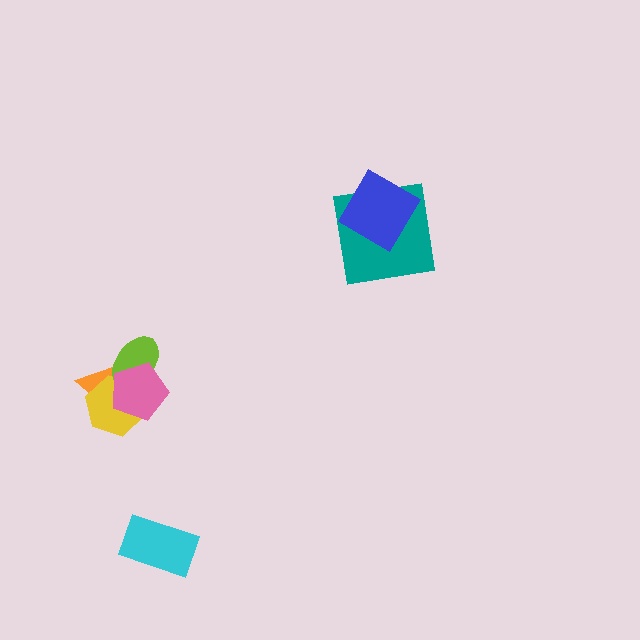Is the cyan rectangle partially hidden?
No, no other shape covers it.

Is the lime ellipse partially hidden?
Yes, it is partially covered by another shape.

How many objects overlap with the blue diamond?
1 object overlaps with the blue diamond.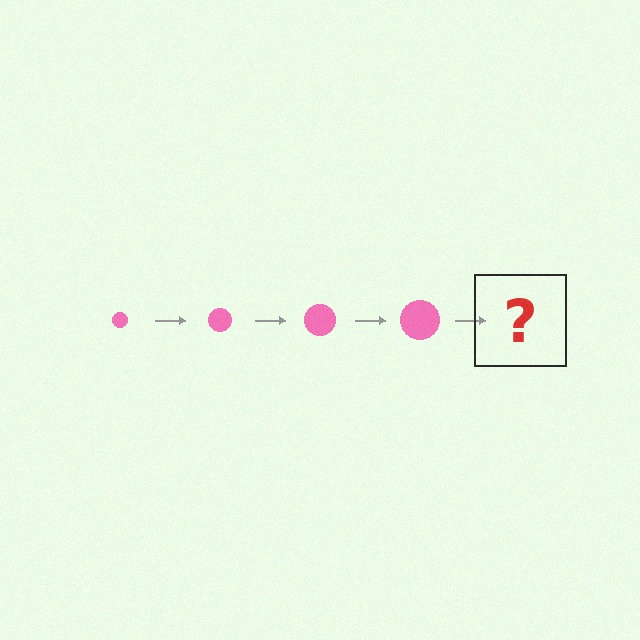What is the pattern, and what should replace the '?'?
The pattern is that the circle gets progressively larger each step. The '?' should be a pink circle, larger than the previous one.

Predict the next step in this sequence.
The next step is a pink circle, larger than the previous one.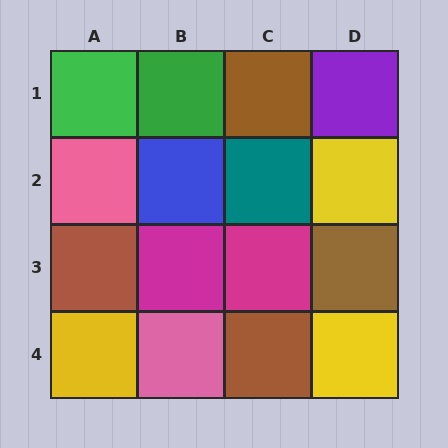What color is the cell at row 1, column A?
Green.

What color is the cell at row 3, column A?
Brown.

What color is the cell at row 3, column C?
Magenta.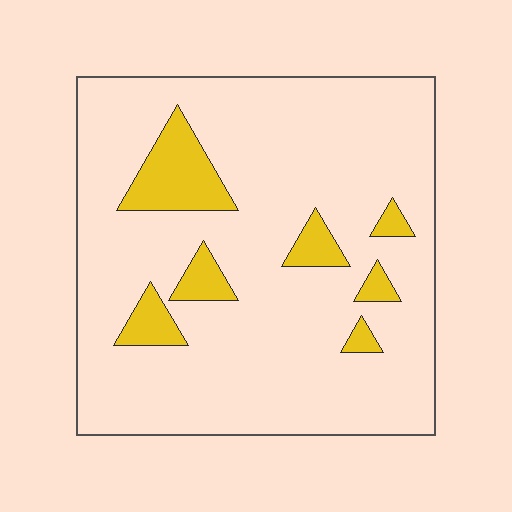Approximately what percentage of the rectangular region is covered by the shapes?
Approximately 15%.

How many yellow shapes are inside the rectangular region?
7.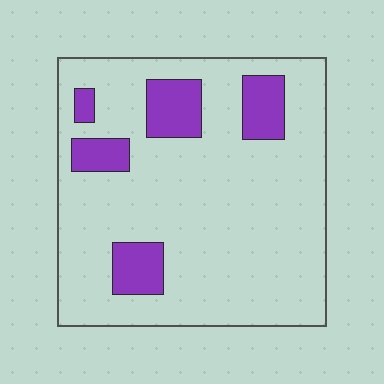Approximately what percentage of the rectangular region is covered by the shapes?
Approximately 15%.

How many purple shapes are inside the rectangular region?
5.